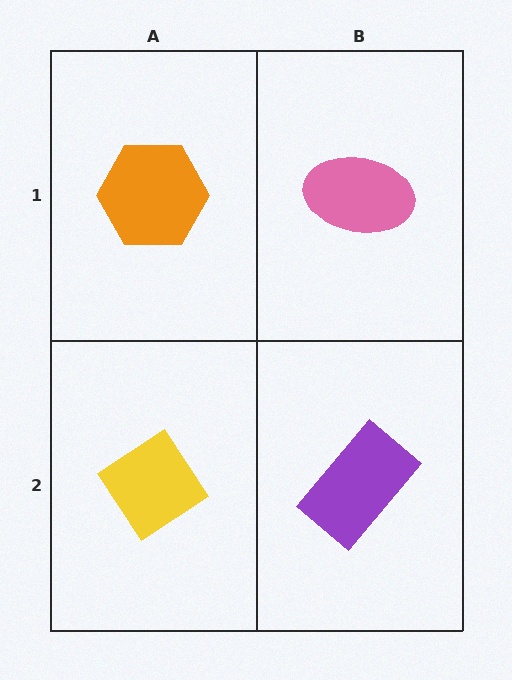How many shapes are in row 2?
2 shapes.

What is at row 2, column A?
A yellow diamond.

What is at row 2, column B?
A purple rectangle.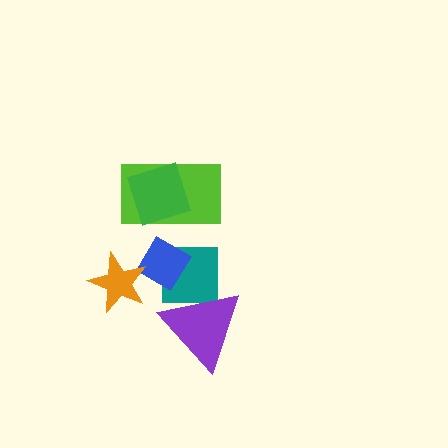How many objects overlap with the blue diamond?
3 objects overlap with the blue diamond.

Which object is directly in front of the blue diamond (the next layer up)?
The lime rectangle is directly in front of the blue diamond.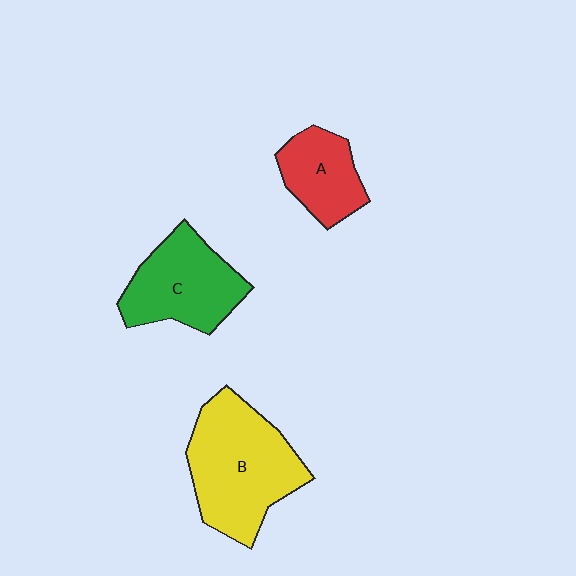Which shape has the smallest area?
Shape A (red).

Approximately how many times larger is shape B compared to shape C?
Approximately 1.4 times.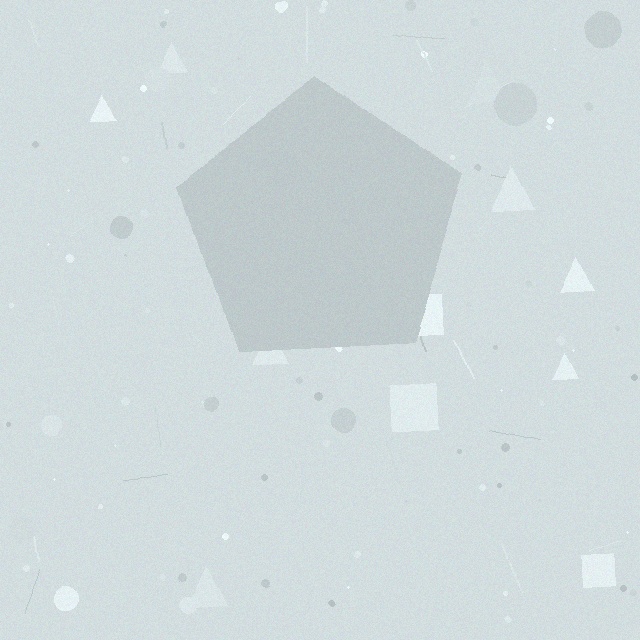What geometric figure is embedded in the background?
A pentagon is embedded in the background.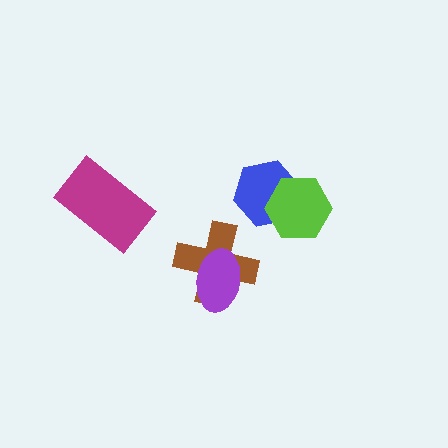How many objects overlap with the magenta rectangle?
0 objects overlap with the magenta rectangle.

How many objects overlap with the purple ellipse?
1 object overlaps with the purple ellipse.